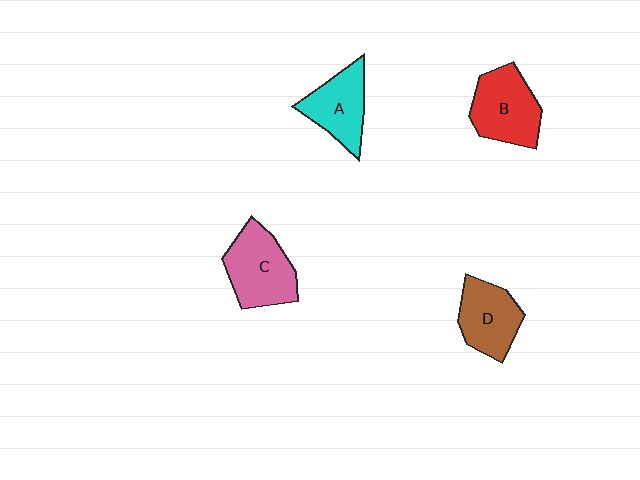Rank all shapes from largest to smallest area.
From largest to smallest: C (pink), B (red), D (brown), A (cyan).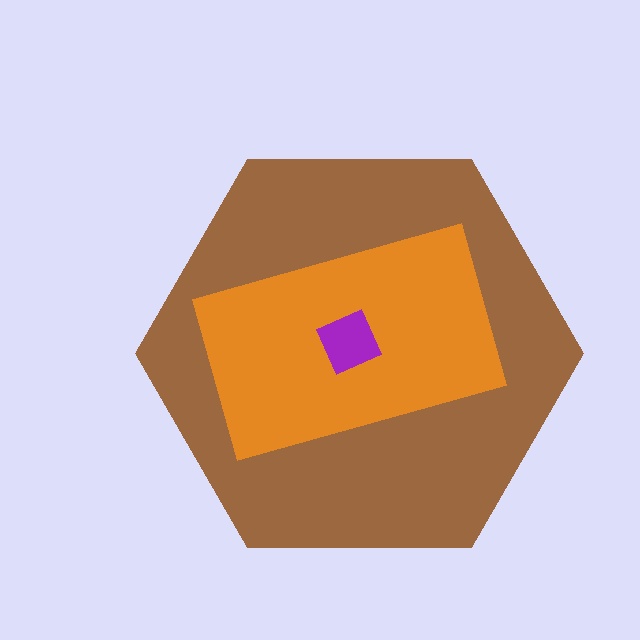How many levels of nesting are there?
3.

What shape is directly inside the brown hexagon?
The orange rectangle.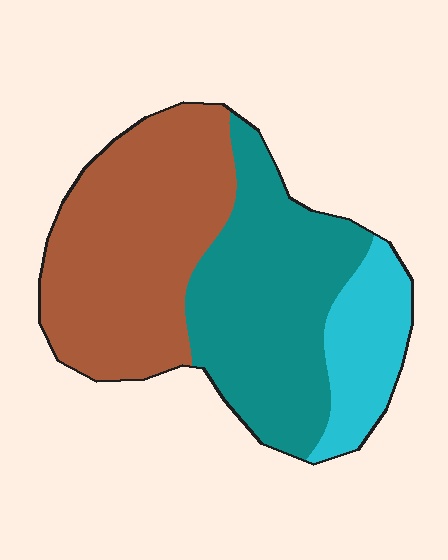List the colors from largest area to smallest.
From largest to smallest: brown, teal, cyan.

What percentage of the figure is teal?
Teal covers about 40% of the figure.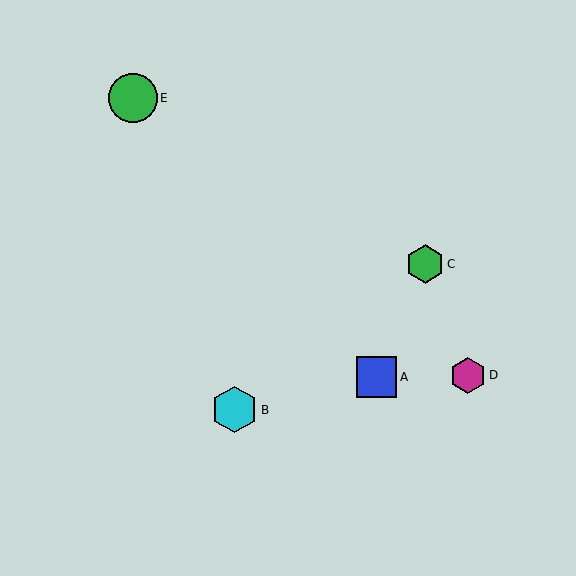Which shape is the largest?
The green circle (labeled E) is the largest.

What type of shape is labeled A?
Shape A is a blue square.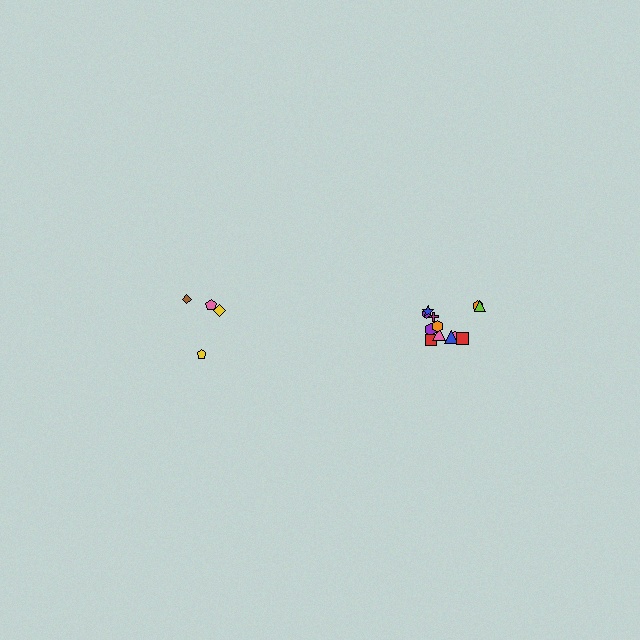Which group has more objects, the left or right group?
The right group.